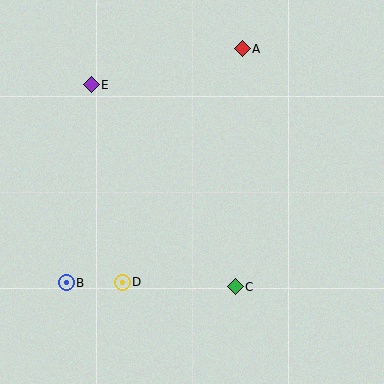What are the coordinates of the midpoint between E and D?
The midpoint between E and D is at (107, 183).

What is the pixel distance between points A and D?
The distance between A and D is 262 pixels.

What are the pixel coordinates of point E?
Point E is at (91, 85).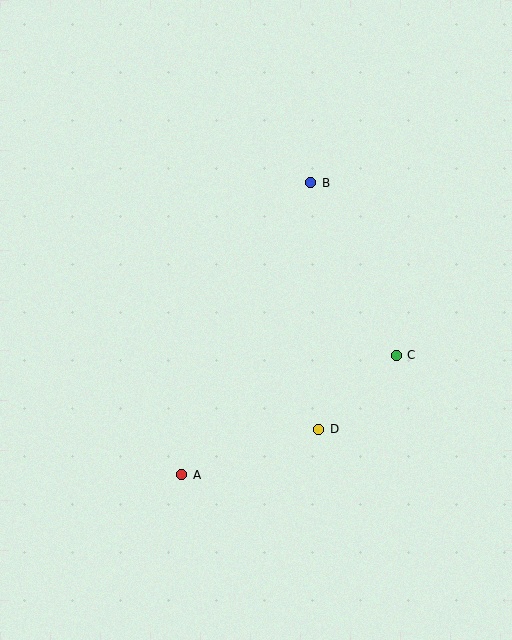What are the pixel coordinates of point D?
Point D is at (319, 429).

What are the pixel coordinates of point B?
Point B is at (311, 183).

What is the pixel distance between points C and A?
The distance between C and A is 246 pixels.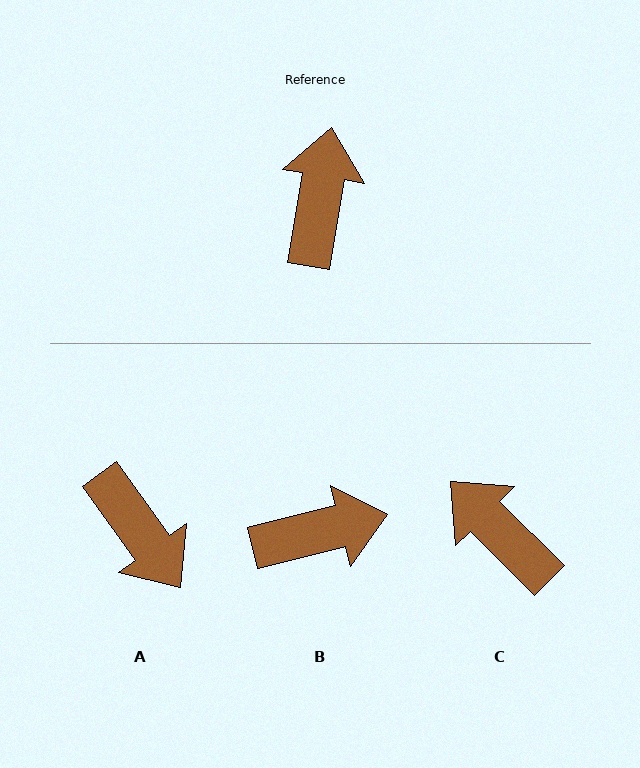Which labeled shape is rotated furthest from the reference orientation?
A, about 135 degrees away.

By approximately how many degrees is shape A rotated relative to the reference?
Approximately 135 degrees clockwise.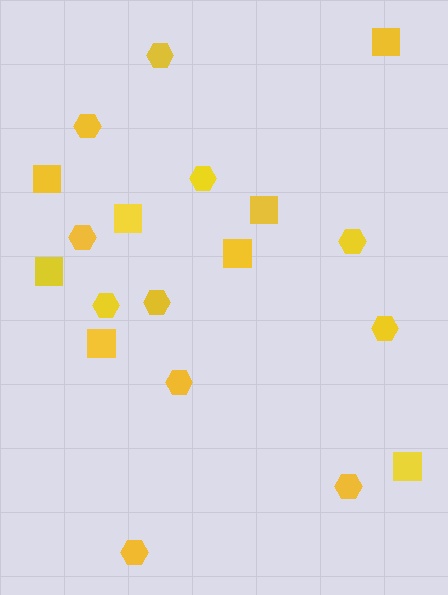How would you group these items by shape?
There are 2 groups: one group of squares (8) and one group of hexagons (11).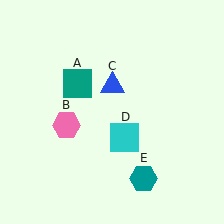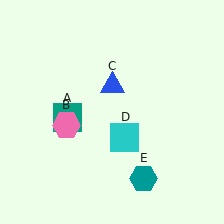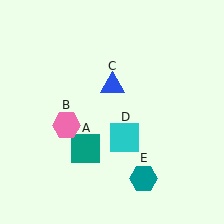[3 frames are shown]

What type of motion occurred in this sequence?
The teal square (object A) rotated counterclockwise around the center of the scene.